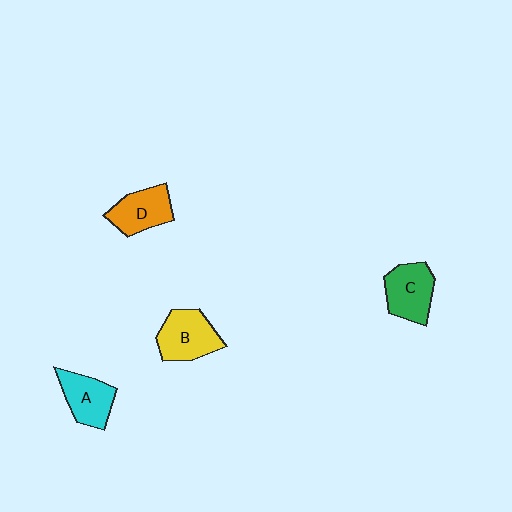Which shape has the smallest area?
Shape A (cyan).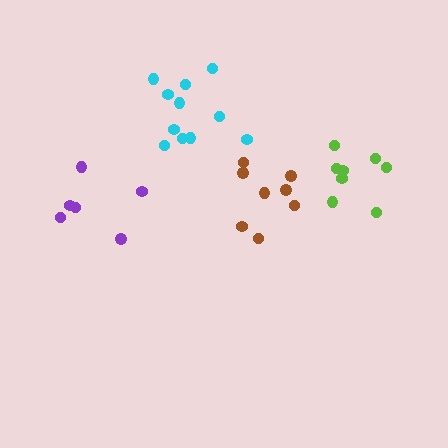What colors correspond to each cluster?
The clusters are colored: brown, lime, purple, cyan.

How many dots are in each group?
Group 1: 8 dots, Group 2: 8 dots, Group 3: 6 dots, Group 4: 11 dots (33 total).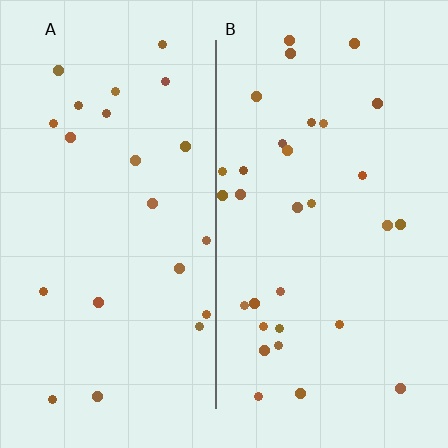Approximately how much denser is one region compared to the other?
Approximately 1.4× — region B over region A.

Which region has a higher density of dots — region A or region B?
B (the right).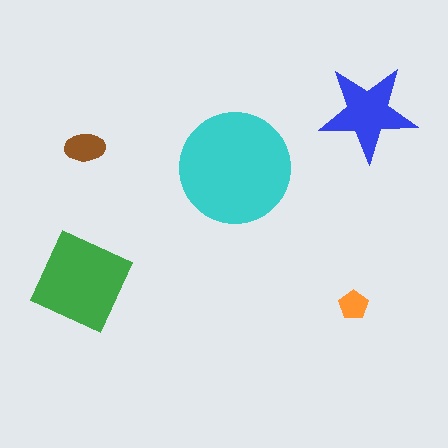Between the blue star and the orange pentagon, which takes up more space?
The blue star.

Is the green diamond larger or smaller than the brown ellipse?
Larger.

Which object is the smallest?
The orange pentagon.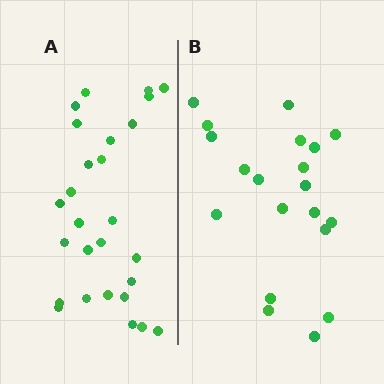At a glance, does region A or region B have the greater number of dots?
Region A (the left region) has more dots.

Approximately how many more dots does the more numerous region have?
Region A has roughly 8 or so more dots than region B.